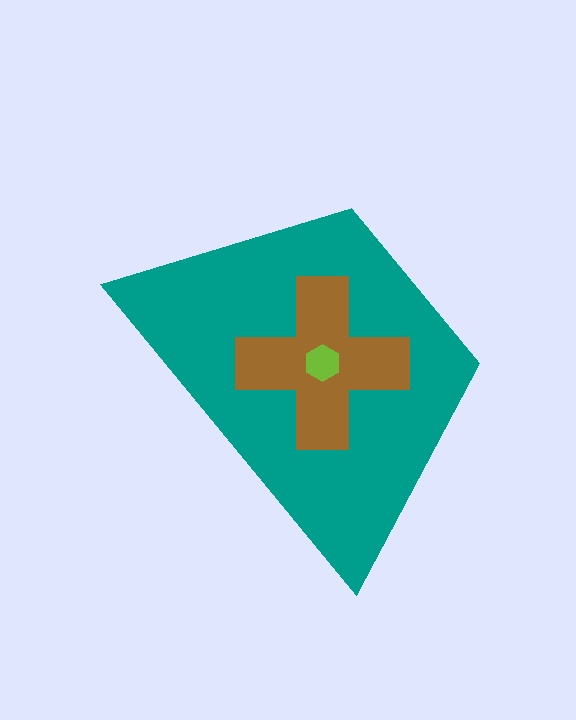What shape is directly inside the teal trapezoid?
The brown cross.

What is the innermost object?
The lime hexagon.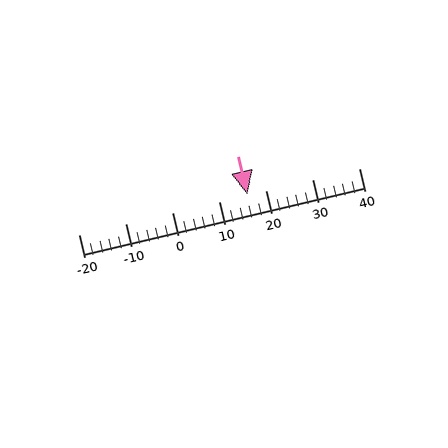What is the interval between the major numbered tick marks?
The major tick marks are spaced 10 units apart.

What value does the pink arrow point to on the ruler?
The pink arrow points to approximately 16.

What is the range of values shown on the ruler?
The ruler shows values from -20 to 40.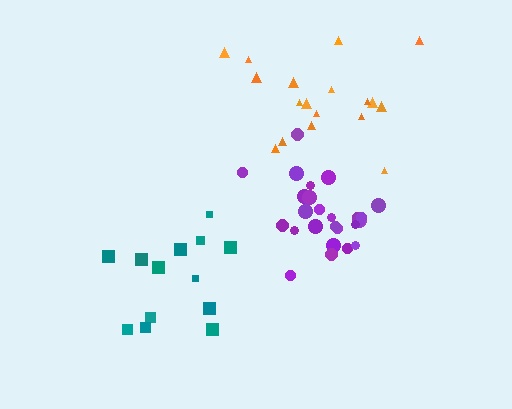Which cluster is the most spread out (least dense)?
Orange.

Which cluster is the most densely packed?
Purple.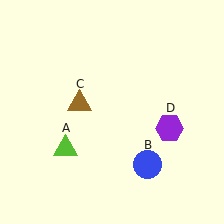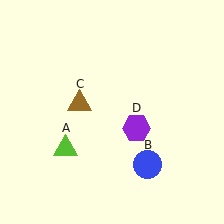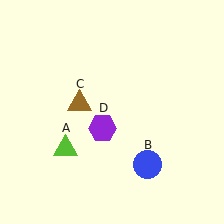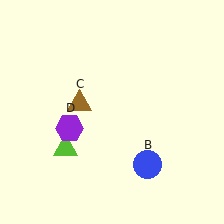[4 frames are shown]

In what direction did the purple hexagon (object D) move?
The purple hexagon (object D) moved left.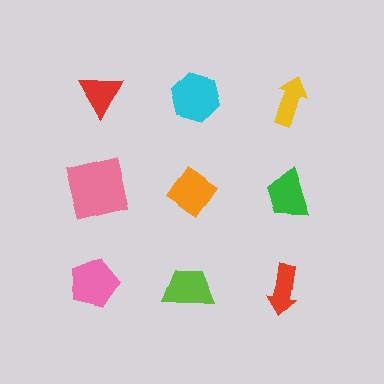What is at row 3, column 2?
A lime trapezoid.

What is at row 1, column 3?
A yellow arrow.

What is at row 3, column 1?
A pink pentagon.